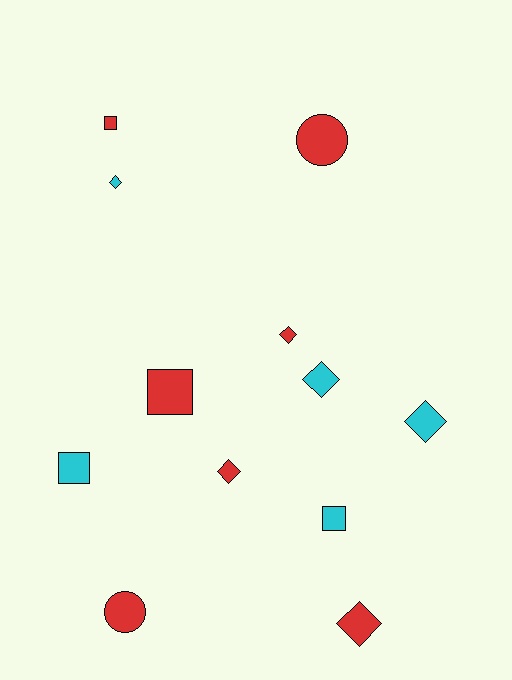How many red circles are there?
There are 2 red circles.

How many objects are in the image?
There are 12 objects.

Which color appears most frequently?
Red, with 7 objects.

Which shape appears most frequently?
Diamond, with 6 objects.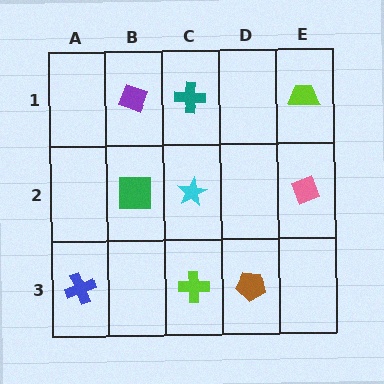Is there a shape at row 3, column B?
No, that cell is empty.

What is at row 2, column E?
A pink diamond.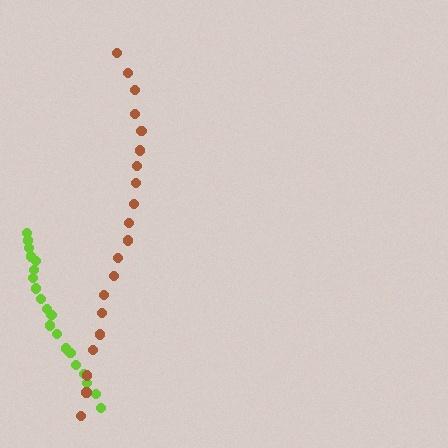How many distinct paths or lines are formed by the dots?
There are 2 distinct paths.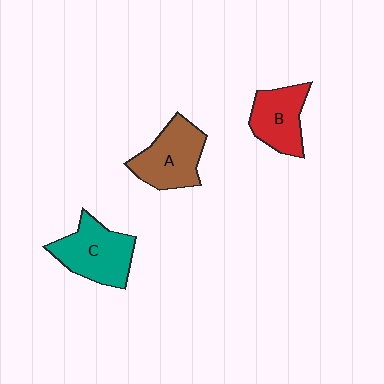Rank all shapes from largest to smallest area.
From largest to smallest: C (teal), A (brown), B (red).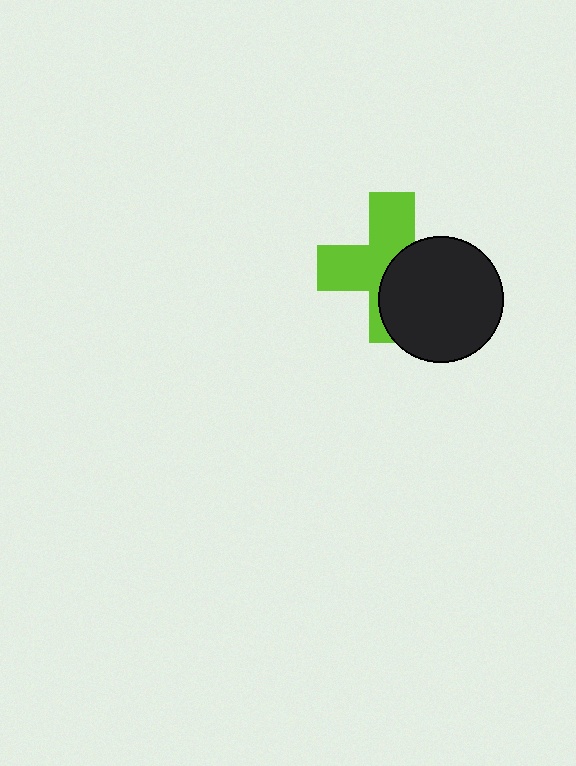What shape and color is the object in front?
The object in front is a black circle.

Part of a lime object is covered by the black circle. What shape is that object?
It is a cross.